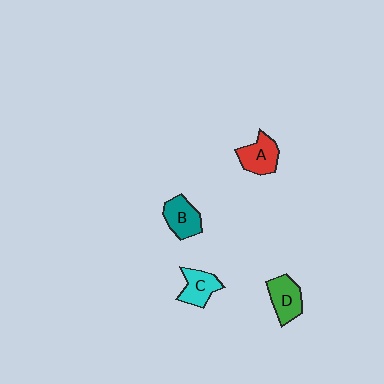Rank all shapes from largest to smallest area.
From largest to smallest: A (red), D (green), B (teal), C (cyan).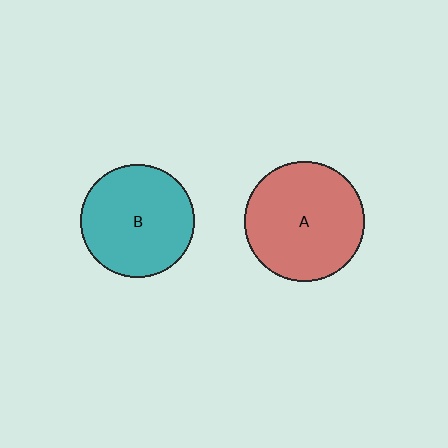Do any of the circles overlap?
No, none of the circles overlap.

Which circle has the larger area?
Circle A (red).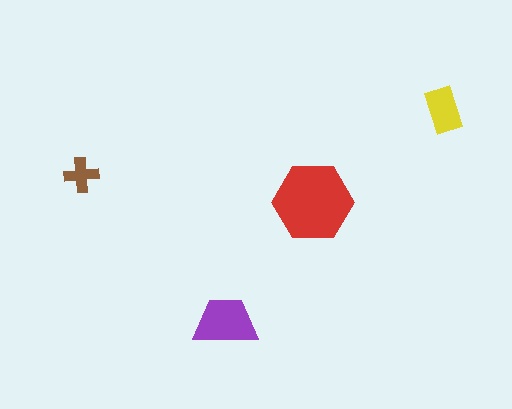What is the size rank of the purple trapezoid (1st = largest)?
2nd.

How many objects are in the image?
There are 4 objects in the image.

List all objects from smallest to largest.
The brown cross, the yellow rectangle, the purple trapezoid, the red hexagon.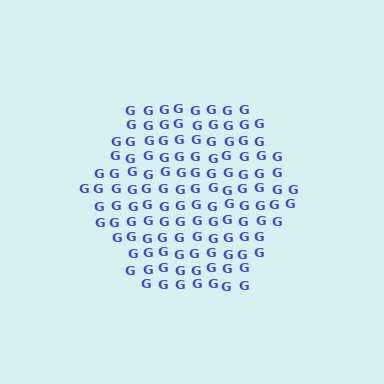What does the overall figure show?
The overall figure shows a hexagon.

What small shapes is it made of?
It is made of small letter G's.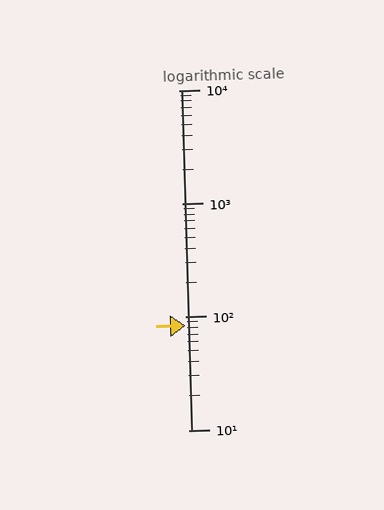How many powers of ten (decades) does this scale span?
The scale spans 3 decades, from 10 to 10000.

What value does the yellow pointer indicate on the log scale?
The pointer indicates approximately 83.